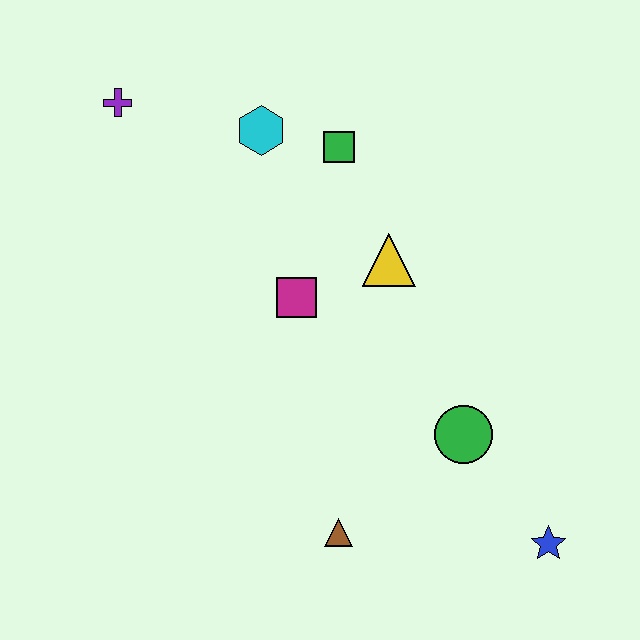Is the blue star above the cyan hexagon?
No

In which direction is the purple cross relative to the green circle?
The purple cross is to the left of the green circle.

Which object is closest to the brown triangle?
The green circle is closest to the brown triangle.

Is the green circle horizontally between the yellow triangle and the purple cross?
No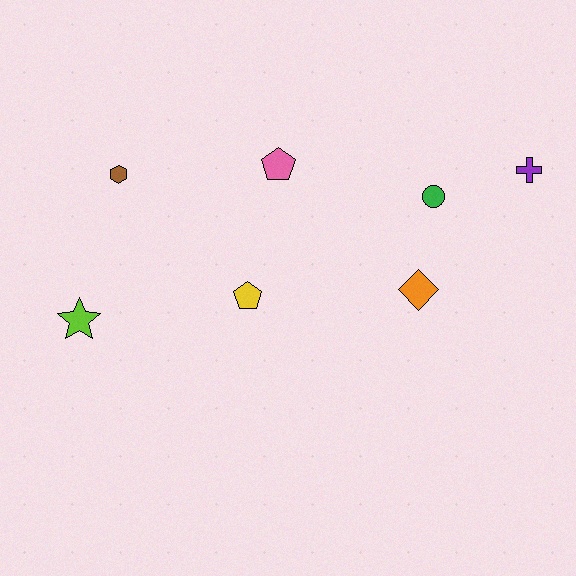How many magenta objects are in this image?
There are no magenta objects.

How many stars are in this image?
There is 1 star.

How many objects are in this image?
There are 7 objects.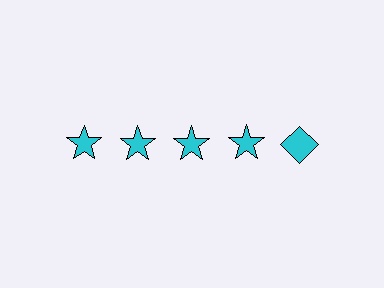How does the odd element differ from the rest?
It has a different shape: diamond instead of star.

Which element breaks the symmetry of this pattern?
The cyan diamond in the top row, rightmost column breaks the symmetry. All other shapes are cyan stars.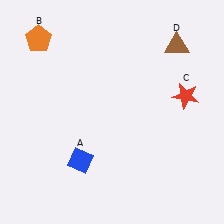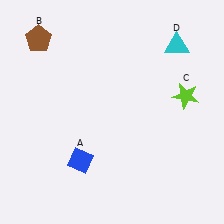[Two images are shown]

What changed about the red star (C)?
In Image 1, C is red. In Image 2, it changed to lime.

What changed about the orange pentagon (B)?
In Image 1, B is orange. In Image 2, it changed to brown.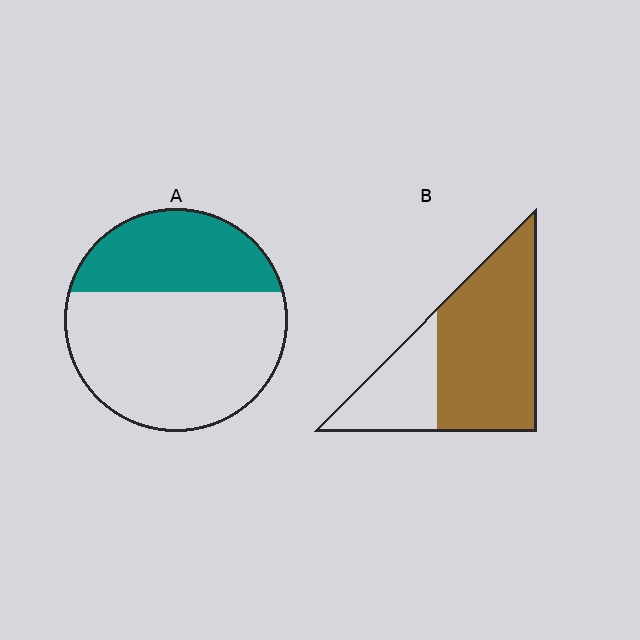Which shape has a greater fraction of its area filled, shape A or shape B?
Shape B.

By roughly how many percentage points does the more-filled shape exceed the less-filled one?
By roughly 35 percentage points (B over A).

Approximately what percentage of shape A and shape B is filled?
A is approximately 35% and B is approximately 70%.